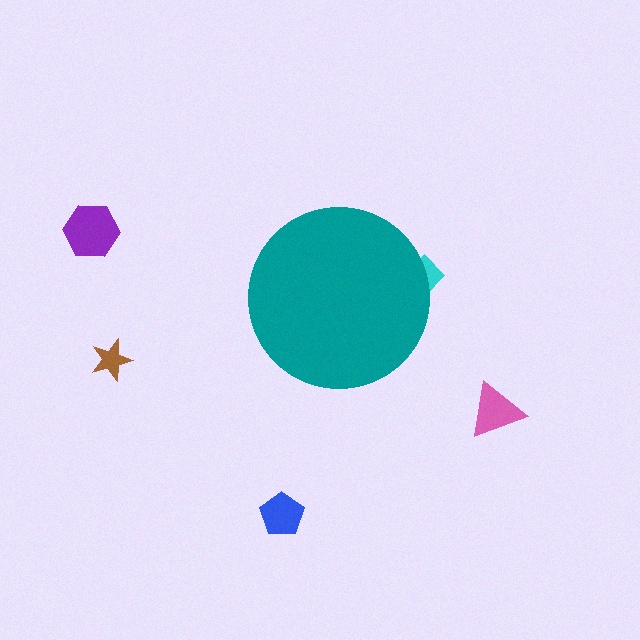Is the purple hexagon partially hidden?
No, the purple hexagon is fully visible.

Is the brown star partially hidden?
No, the brown star is fully visible.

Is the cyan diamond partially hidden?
Yes, the cyan diamond is partially hidden behind the teal circle.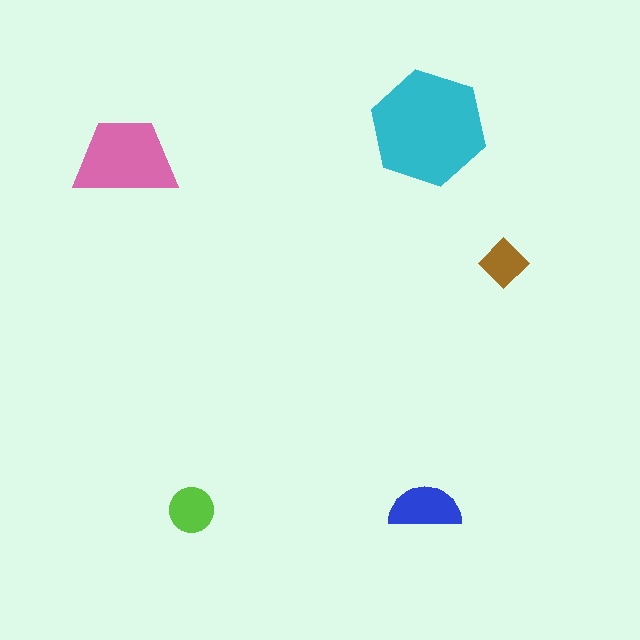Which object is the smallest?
The brown diamond.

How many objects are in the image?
There are 5 objects in the image.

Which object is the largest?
The cyan hexagon.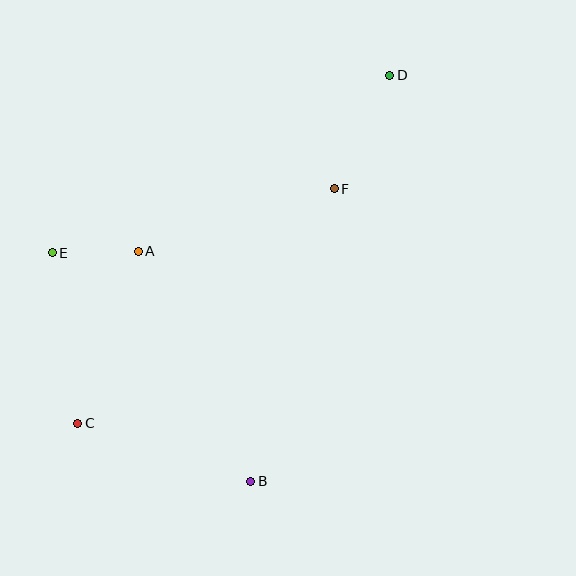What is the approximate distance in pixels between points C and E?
The distance between C and E is approximately 173 pixels.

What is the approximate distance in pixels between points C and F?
The distance between C and F is approximately 348 pixels.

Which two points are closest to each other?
Points A and E are closest to each other.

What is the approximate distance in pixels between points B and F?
The distance between B and F is approximately 304 pixels.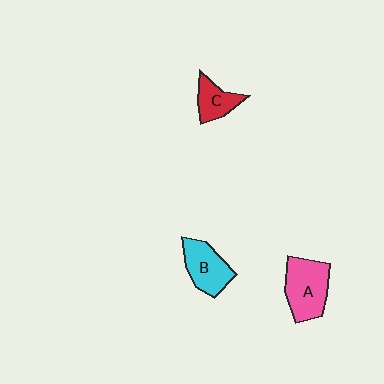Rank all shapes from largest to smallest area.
From largest to smallest: A (pink), B (cyan), C (red).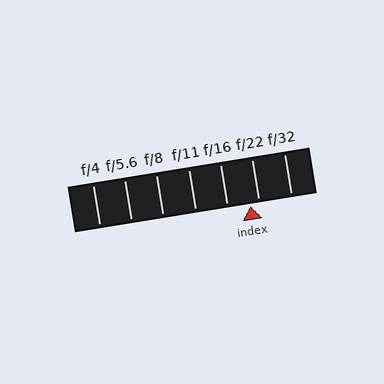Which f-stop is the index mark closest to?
The index mark is closest to f/22.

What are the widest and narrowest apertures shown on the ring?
The widest aperture shown is f/4 and the narrowest is f/32.